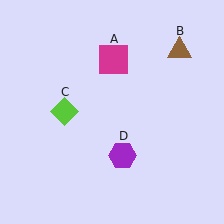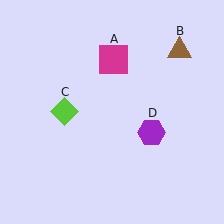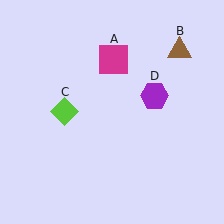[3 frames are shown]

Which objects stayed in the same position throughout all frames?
Magenta square (object A) and brown triangle (object B) and lime diamond (object C) remained stationary.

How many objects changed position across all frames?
1 object changed position: purple hexagon (object D).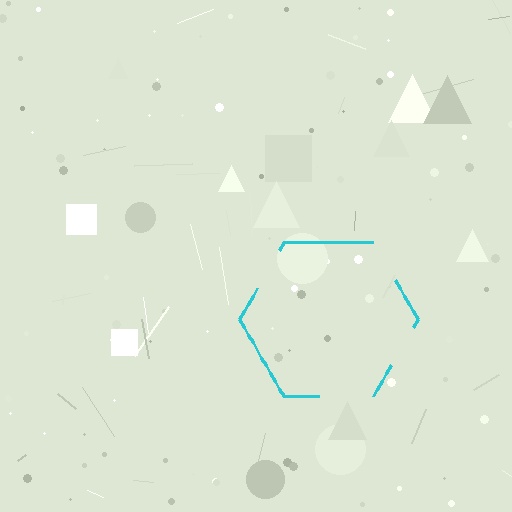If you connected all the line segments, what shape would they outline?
They would outline a hexagon.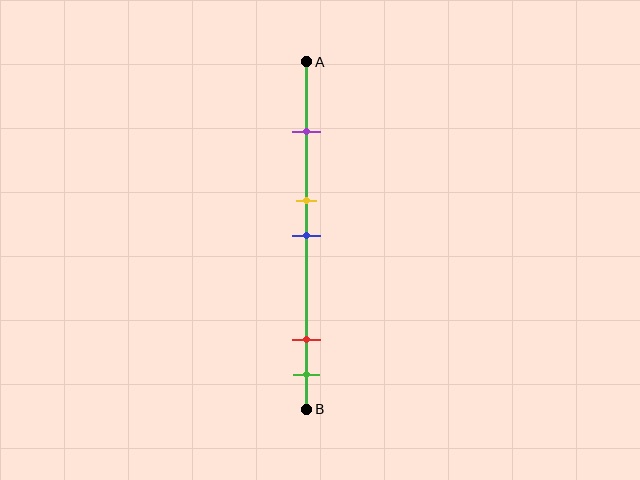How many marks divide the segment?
There are 5 marks dividing the segment.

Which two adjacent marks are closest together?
The yellow and blue marks are the closest adjacent pair.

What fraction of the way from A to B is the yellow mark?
The yellow mark is approximately 40% (0.4) of the way from A to B.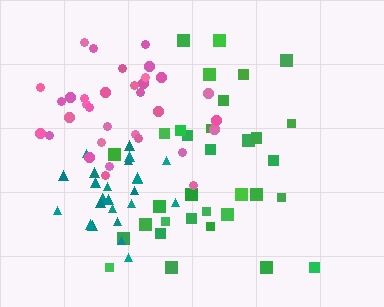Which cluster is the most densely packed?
Teal.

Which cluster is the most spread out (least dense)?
Green.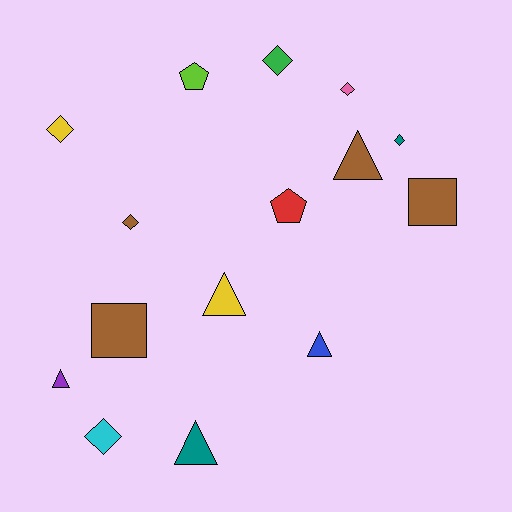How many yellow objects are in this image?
There are 2 yellow objects.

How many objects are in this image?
There are 15 objects.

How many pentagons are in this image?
There are 2 pentagons.